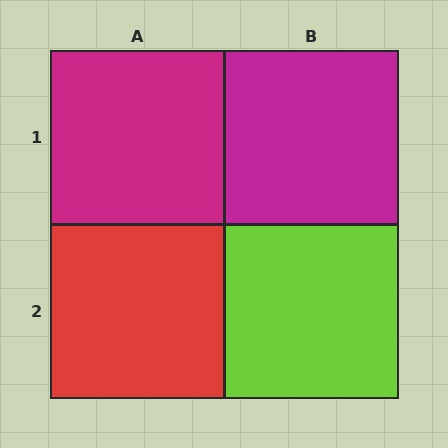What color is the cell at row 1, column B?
Magenta.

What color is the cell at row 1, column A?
Magenta.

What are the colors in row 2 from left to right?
Red, lime.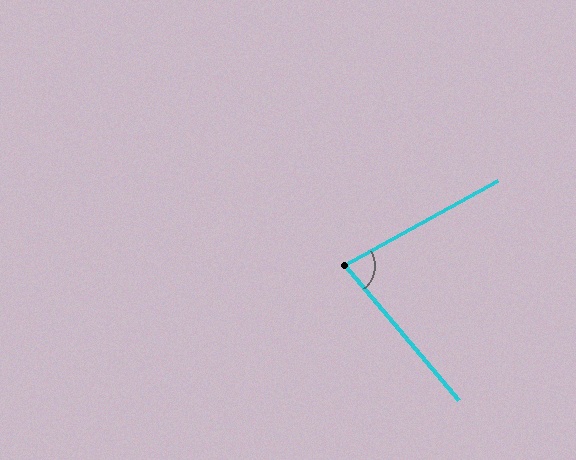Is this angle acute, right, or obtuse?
It is acute.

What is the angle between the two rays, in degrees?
Approximately 79 degrees.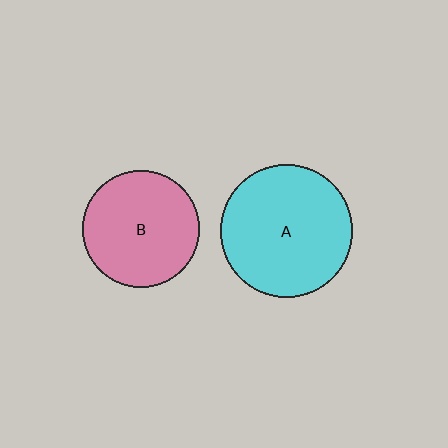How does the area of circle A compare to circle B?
Approximately 1.3 times.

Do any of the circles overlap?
No, none of the circles overlap.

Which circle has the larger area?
Circle A (cyan).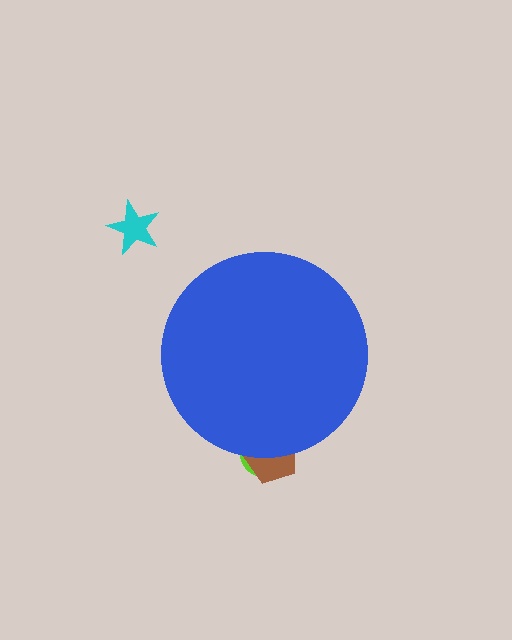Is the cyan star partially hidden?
No, the cyan star is fully visible.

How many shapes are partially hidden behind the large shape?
2 shapes are partially hidden.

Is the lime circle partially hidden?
Yes, the lime circle is partially hidden behind the blue circle.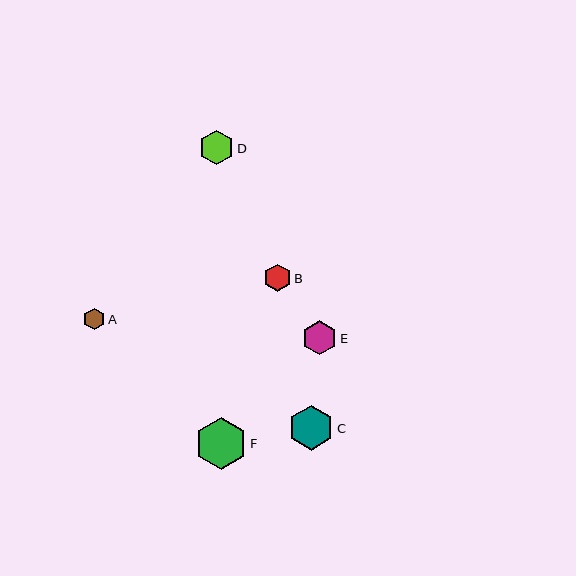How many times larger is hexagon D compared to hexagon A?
Hexagon D is approximately 1.6 times the size of hexagon A.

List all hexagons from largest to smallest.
From largest to smallest: F, C, D, E, B, A.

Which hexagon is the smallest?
Hexagon A is the smallest with a size of approximately 22 pixels.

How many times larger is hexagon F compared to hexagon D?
Hexagon F is approximately 1.5 times the size of hexagon D.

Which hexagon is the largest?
Hexagon F is the largest with a size of approximately 52 pixels.